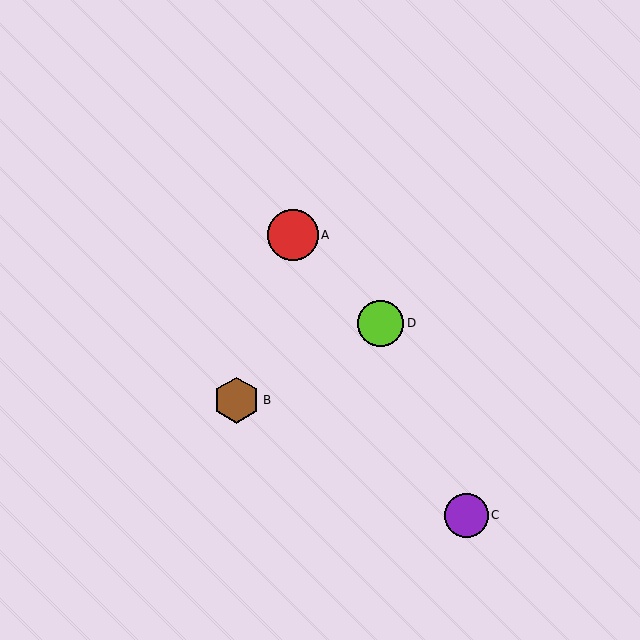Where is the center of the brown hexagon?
The center of the brown hexagon is at (237, 400).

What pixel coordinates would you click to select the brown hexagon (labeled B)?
Click at (237, 400) to select the brown hexagon B.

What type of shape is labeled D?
Shape D is a lime circle.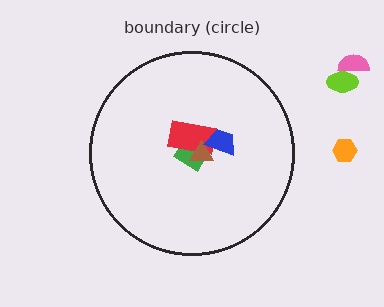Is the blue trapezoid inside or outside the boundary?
Inside.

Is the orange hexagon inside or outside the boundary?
Outside.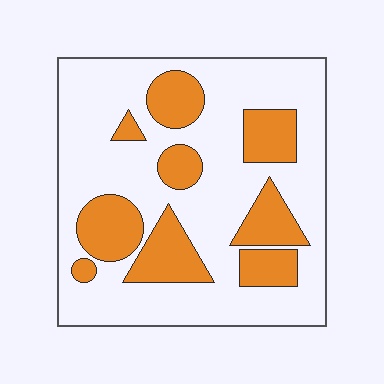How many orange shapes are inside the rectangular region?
9.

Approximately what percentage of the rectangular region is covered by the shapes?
Approximately 30%.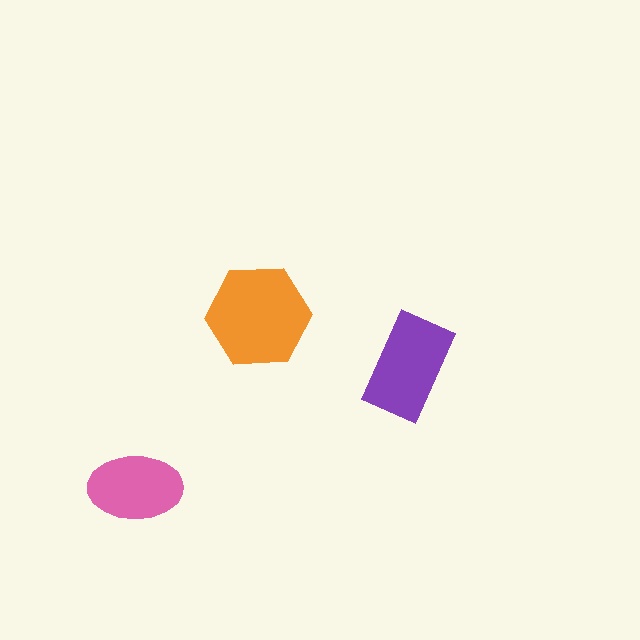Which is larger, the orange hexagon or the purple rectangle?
The orange hexagon.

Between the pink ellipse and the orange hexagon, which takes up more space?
The orange hexagon.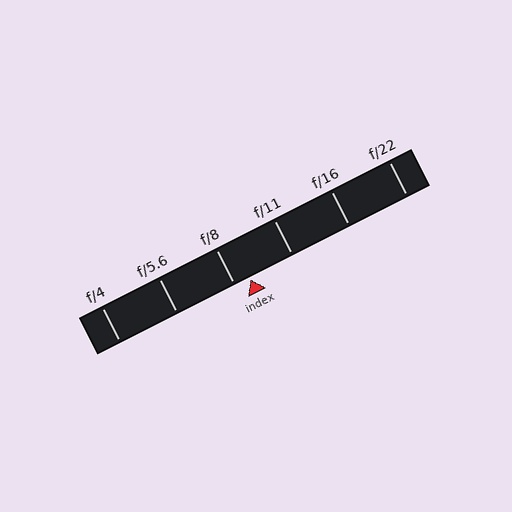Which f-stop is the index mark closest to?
The index mark is closest to f/8.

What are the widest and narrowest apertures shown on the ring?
The widest aperture shown is f/4 and the narrowest is f/22.